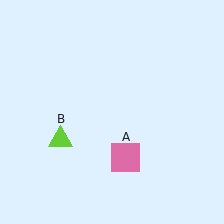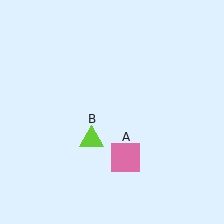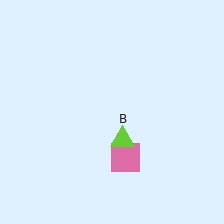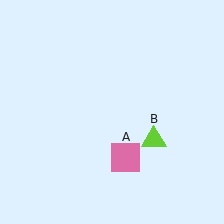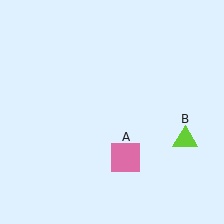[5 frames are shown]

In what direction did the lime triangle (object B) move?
The lime triangle (object B) moved right.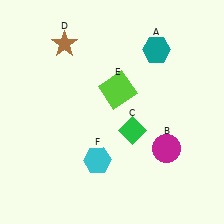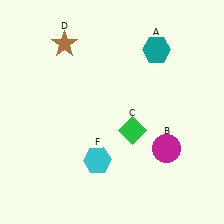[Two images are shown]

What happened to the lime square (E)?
The lime square (E) was removed in Image 2. It was in the top-right area of Image 1.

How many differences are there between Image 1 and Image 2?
There is 1 difference between the two images.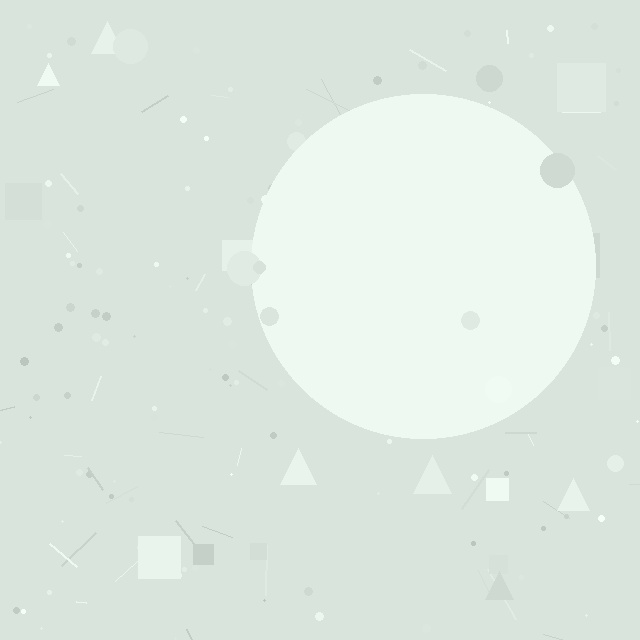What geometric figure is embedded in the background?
A circle is embedded in the background.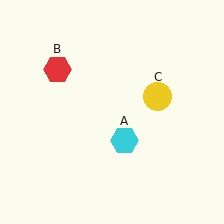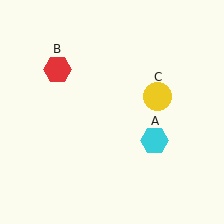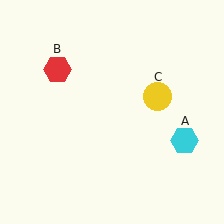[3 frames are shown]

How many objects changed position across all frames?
1 object changed position: cyan hexagon (object A).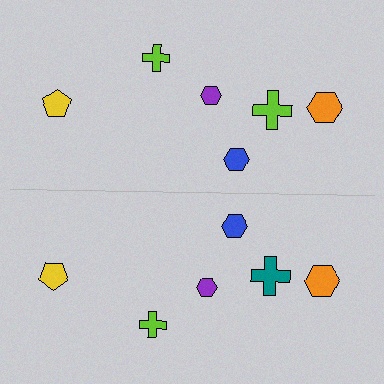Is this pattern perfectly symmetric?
No, the pattern is not perfectly symmetric. The teal cross on the bottom side breaks the symmetry — its mirror counterpart is lime.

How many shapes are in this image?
There are 12 shapes in this image.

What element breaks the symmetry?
The teal cross on the bottom side breaks the symmetry — its mirror counterpart is lime.